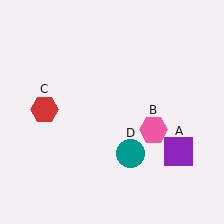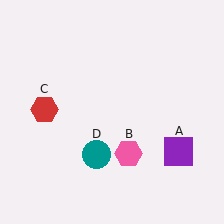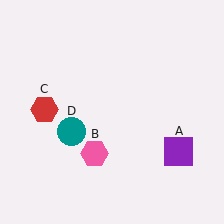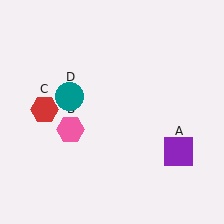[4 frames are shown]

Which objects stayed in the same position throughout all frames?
Purple square (object A) and red hexagon (object C) remained stationary.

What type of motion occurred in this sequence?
The pink hexagon (object B), teal circle (object D) rotated clockwise around the center of the scene.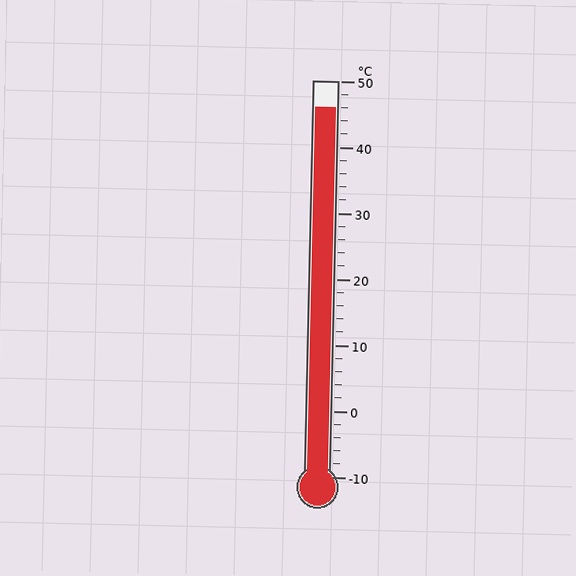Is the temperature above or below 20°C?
The temperature is above 20°C.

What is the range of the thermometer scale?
The thermometer scale ranges from -10°C to 50°C.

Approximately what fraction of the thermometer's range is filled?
The thermometer is filled to approximately 95% of its range.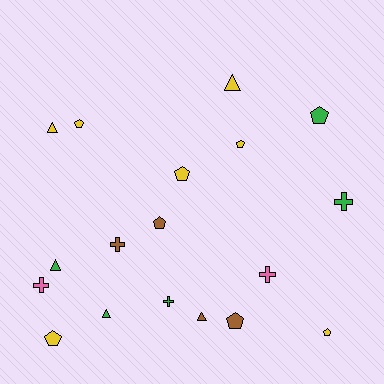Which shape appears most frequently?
Pentagon, with 8 objects.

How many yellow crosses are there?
There are no yellow crosses.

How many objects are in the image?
There are 18 objects.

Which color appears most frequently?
Yellow, with 7 objects.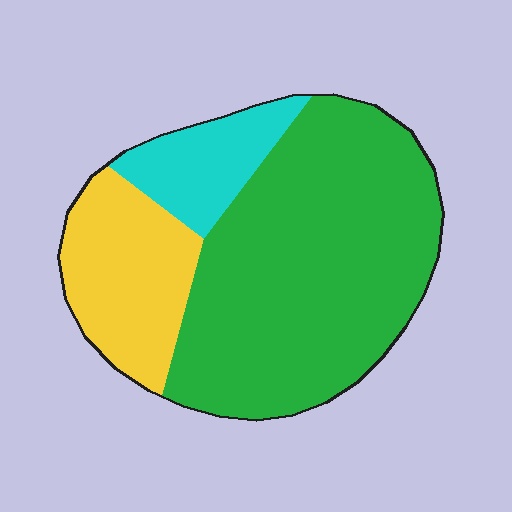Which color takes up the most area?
Green, at roughly 65%.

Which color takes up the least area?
Cyan, at roughly 15%.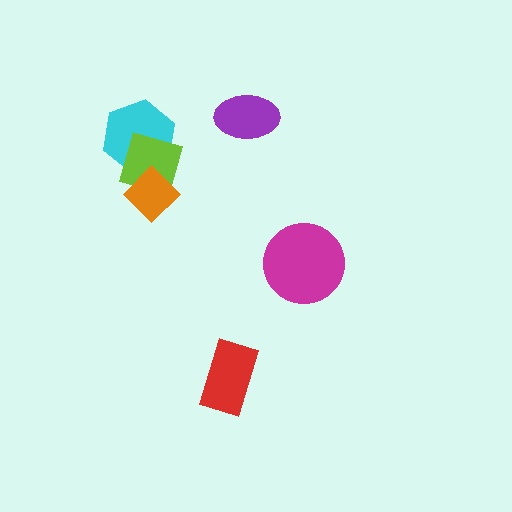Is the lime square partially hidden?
Yes, it is partially covered by another shape.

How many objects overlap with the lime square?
2 objects overlap with the lime square.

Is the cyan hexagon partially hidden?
Yes, it is partially covered by another shape.